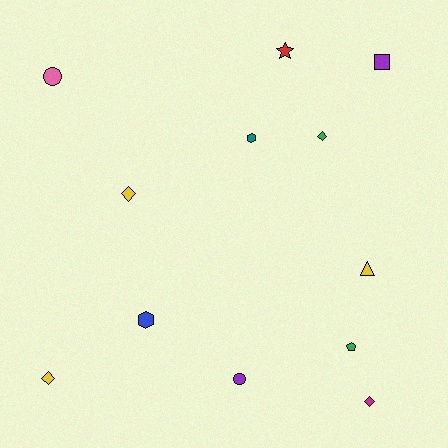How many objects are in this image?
There are 12 objects.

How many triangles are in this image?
There is 1 triangle.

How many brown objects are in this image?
There are no brown objects.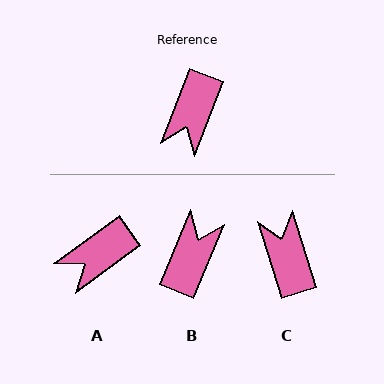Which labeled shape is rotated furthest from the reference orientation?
B, about 178 degrees away.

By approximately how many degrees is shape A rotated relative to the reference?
Approximately 33 degrees clockwise.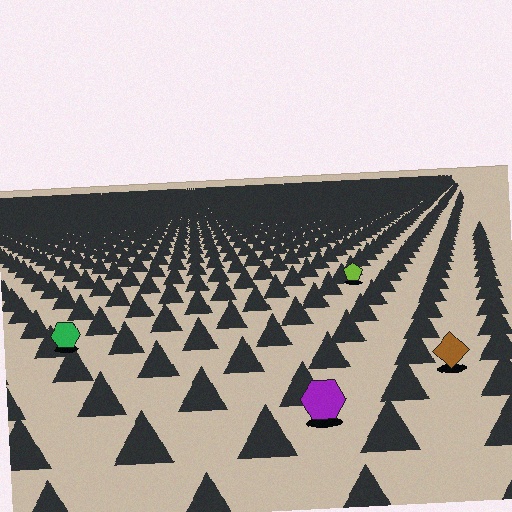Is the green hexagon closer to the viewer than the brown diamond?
No. The brown diamond is closer — you can tell from the texture gradient: the ground texture is coarser near it.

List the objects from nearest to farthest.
From nearest to farthest: the purple hexagon, the brown diamond, the green hexagon, the lime pentagon.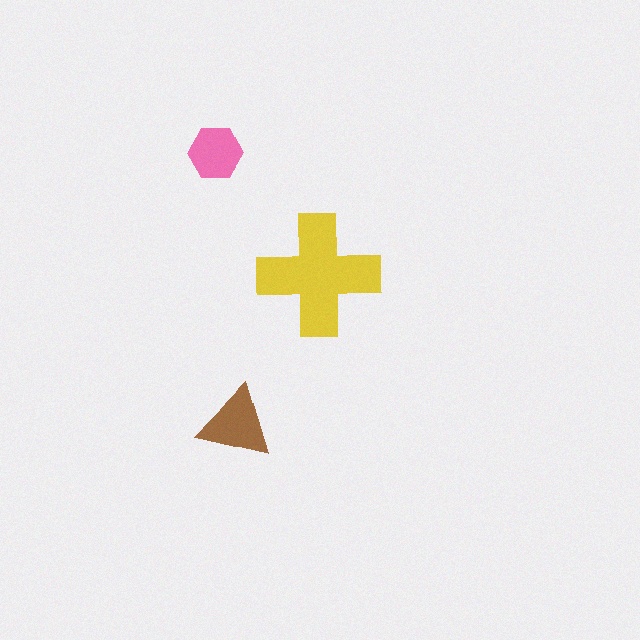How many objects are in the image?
There are 3 objects in the image.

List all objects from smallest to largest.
The pink hexagon, the brown triangle, the yellow cross.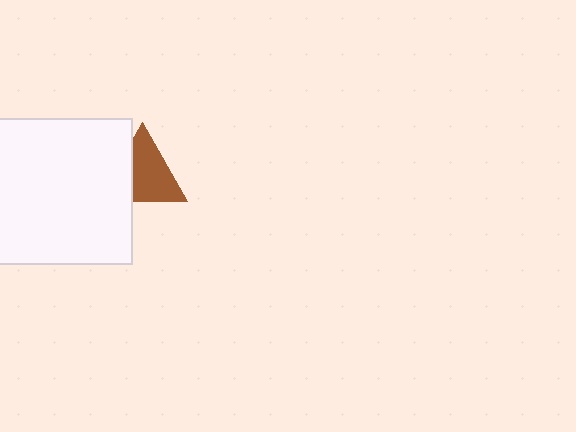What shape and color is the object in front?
The object in front is a white square.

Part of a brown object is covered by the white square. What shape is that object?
It is a triangle.